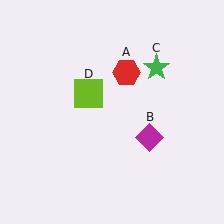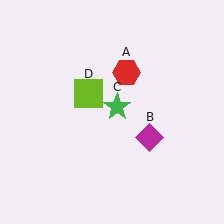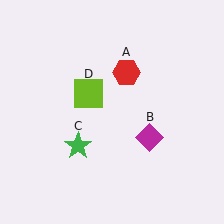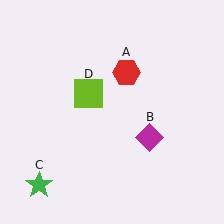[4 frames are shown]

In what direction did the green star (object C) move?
The green star (object C) moved down and to the left.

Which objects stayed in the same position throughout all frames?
Red hexagon (object A) and magenta diamond (object B) and lime square (object D) remained stationary.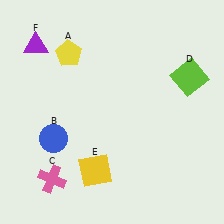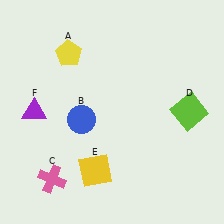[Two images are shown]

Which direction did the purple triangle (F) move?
The purple triangle (F) moved down.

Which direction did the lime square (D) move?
The lime square (D) moved down.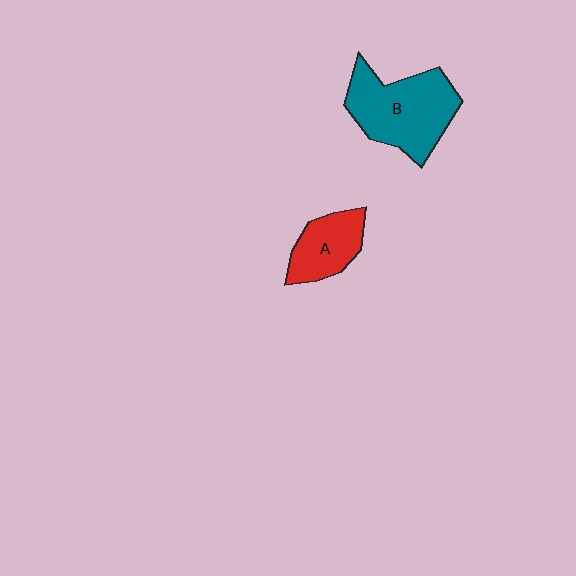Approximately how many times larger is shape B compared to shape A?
Approximately 1.8 times.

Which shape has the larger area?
Shape B (teal).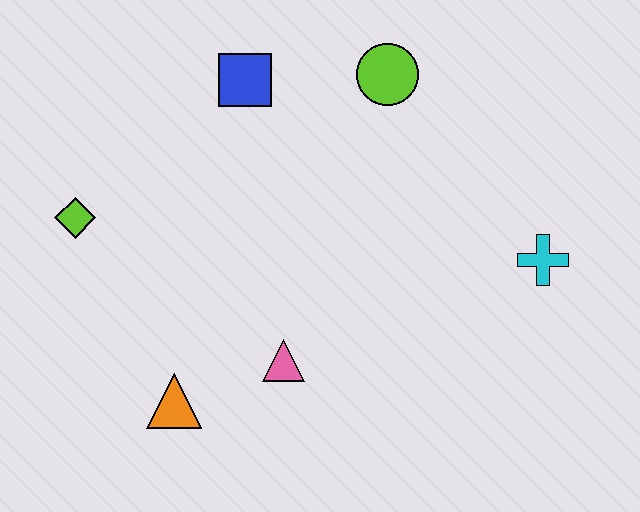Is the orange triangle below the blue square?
Yes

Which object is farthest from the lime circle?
The orange triangle is farthest from the lime circle.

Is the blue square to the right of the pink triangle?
No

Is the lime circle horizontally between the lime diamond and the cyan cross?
Yes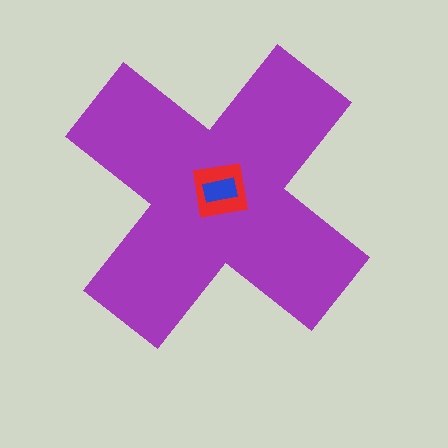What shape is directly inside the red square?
The blue rectangle.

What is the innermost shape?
The blue rectangle.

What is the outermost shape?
The purple cross.